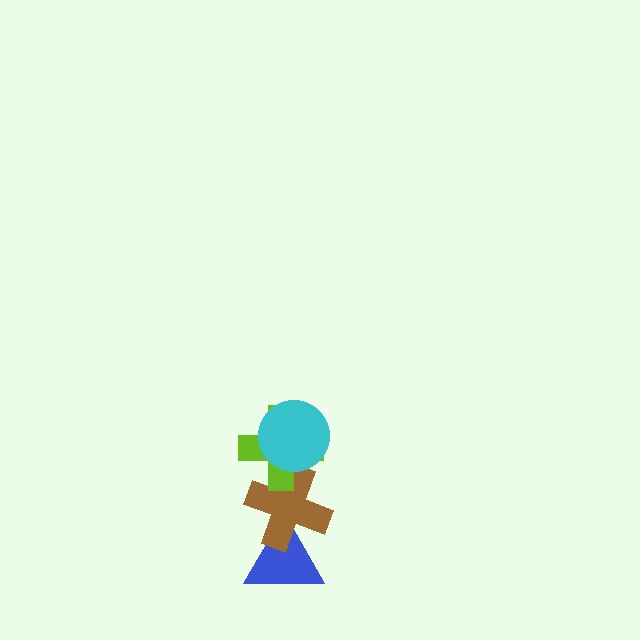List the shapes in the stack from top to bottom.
From top to bottom: the cyan circle, the lime cross, the brown cross, the blue triangle.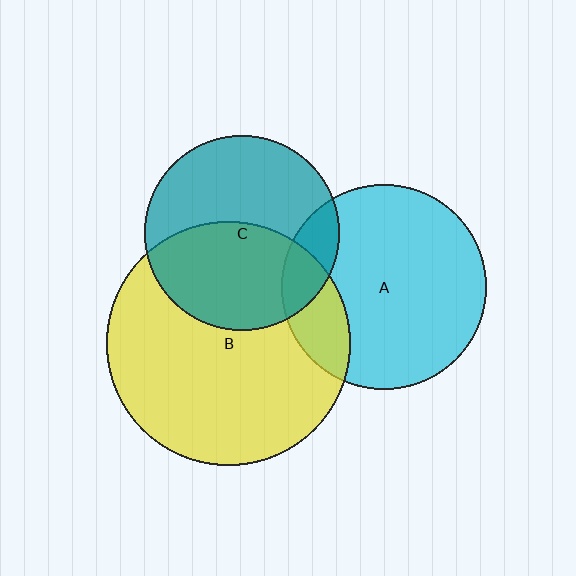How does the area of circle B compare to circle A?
Approximately 1.4 times.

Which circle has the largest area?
Circle B (yellow).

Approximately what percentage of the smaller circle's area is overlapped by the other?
Approximately 20%.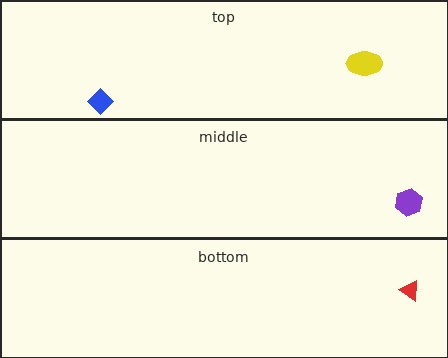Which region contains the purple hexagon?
The middle region.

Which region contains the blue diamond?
The top region.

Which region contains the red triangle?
The bottom region.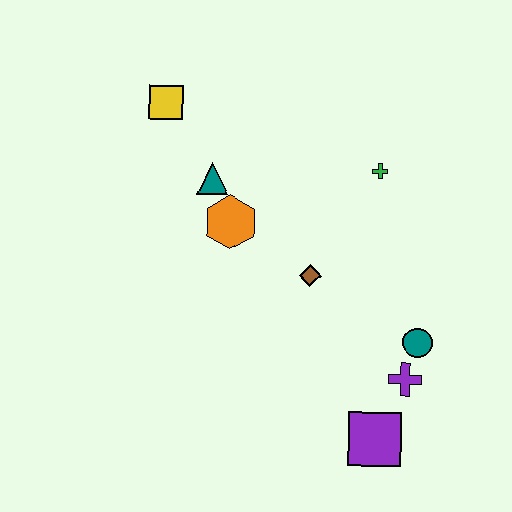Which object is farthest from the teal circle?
The yellow square is farthest from the teal circle.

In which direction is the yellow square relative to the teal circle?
The yellow square is to the left of the teal circle.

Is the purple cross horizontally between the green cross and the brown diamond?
No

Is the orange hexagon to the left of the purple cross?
Yes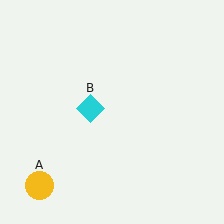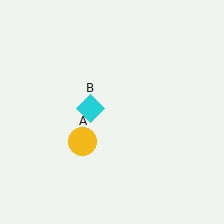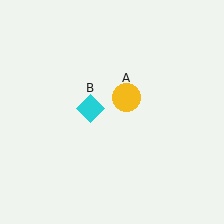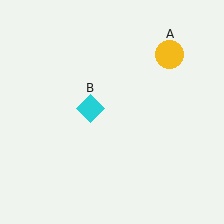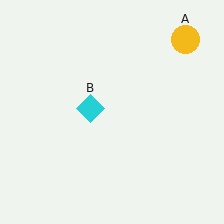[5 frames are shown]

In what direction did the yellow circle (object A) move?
The yellow circle (object A) moved up and to the right.